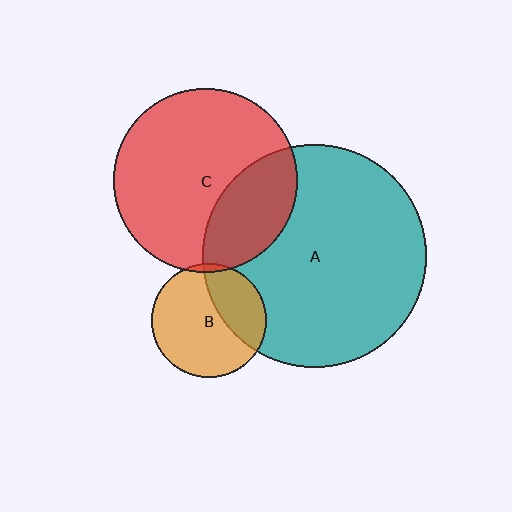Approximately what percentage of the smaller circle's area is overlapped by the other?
Approximately 5%.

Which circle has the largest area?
Circle A (teal).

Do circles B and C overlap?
Yes.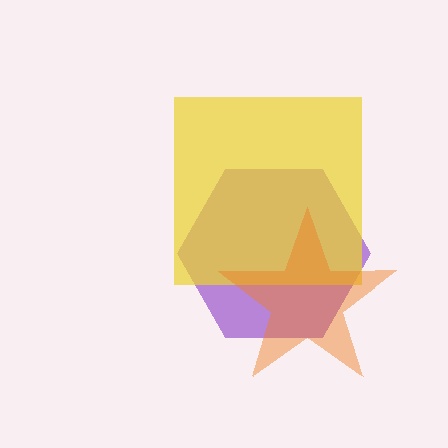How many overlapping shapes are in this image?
There are 3 overlapping shapes in the image.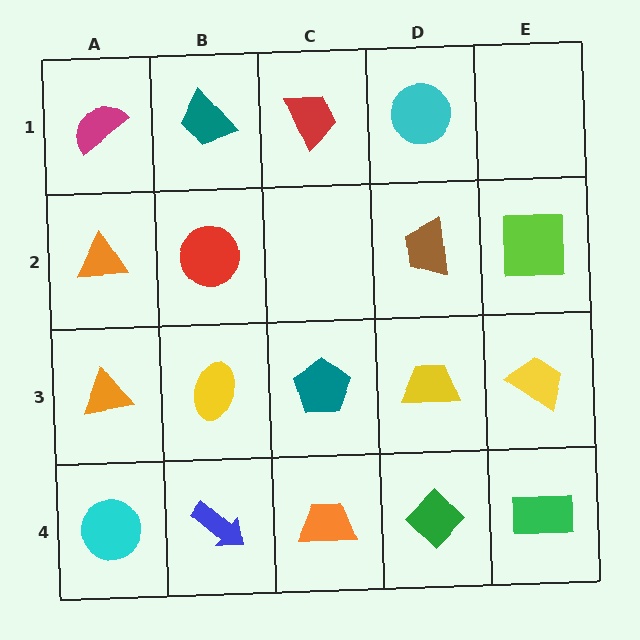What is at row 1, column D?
A cyan circle.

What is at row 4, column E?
A green rectangle.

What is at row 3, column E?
A yellow trapezoid.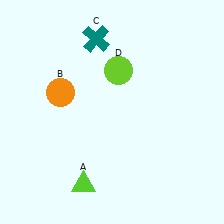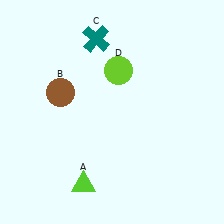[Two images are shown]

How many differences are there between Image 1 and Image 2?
There is 1 difference between the two images.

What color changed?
The circle (B) changed from orange in Image 1 to brown in Image 2.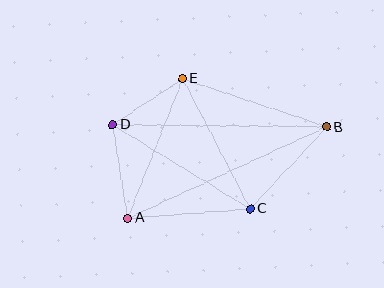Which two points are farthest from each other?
Points A and B are farthest from each other.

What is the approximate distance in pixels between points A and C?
The distance between A and C is approximately 123 pixels.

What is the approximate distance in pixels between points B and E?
The distance between B and E is approximately 152 pixels.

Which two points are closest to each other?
Points D and E are closest to each other.